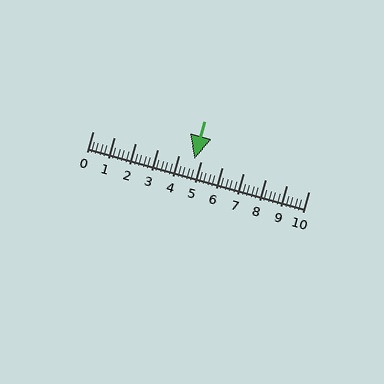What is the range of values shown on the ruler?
The ruler shows values from 0 to 10.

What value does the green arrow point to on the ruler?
The green arrow points to approximately 4.7.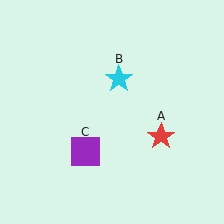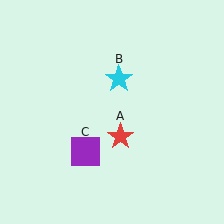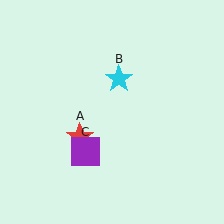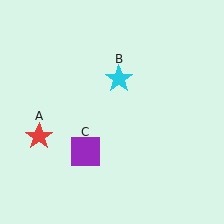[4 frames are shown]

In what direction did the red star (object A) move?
The red star (object A) moved left.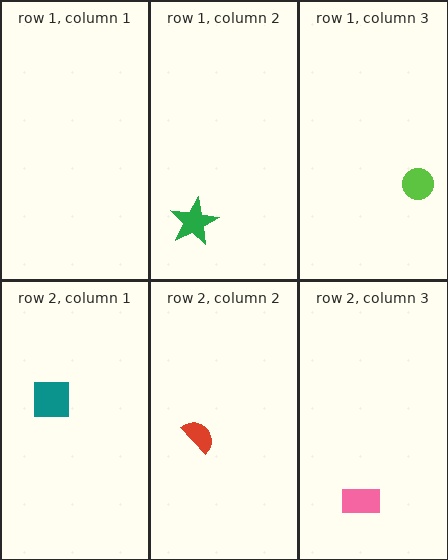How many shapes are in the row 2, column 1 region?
1.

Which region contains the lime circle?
The row 1, column 3 region.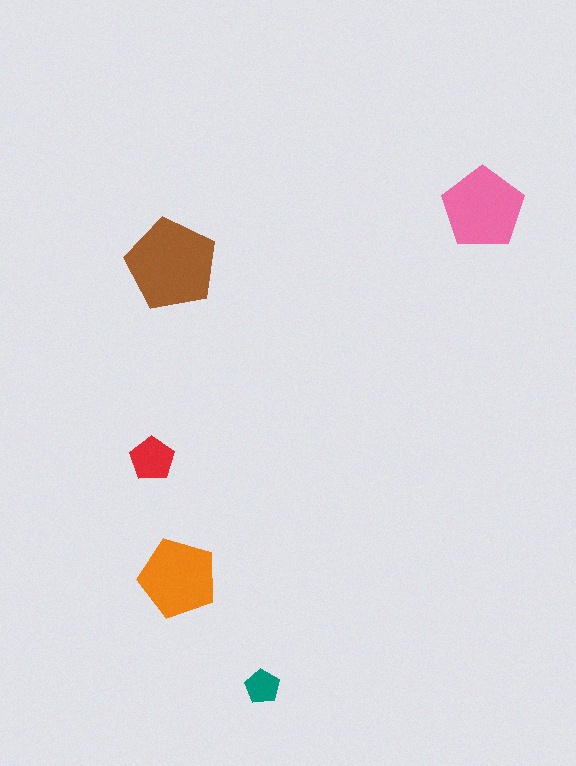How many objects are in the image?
There are 5 objects in the image.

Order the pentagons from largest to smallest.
the brown one, the pink one, the orange one, the red one, the teal one.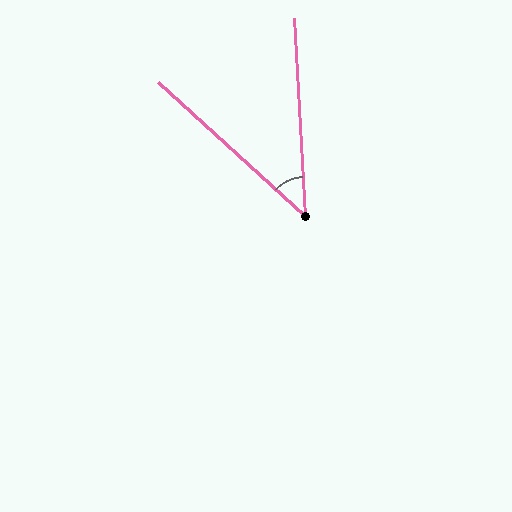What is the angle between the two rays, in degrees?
Approximately 45 degrees.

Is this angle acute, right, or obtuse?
It is acute.